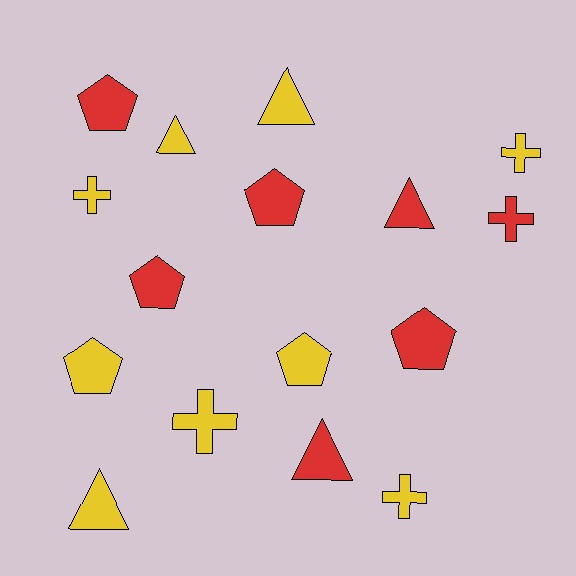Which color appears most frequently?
Yellow, with 9 objects.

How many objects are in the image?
There are 16 objects.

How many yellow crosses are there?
There are 4 yellow crosses.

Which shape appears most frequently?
Pentagon, with 6 objects.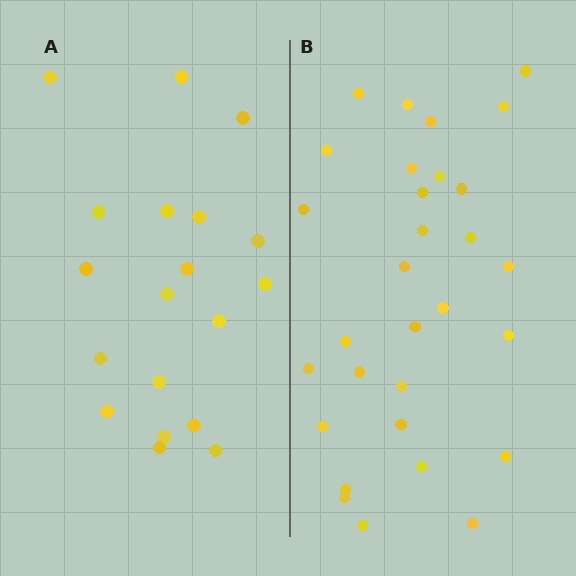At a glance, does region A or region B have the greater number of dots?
Region B (the right region) has more dots.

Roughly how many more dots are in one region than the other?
Region B has roughly 12 or so more dots than region A.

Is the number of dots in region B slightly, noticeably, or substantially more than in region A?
Region B has substantially more. The ratio is roughly 1.6 to 1.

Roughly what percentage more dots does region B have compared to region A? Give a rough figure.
About 60% more.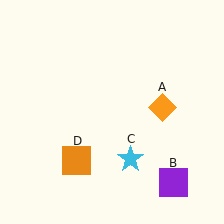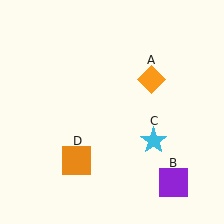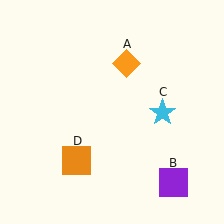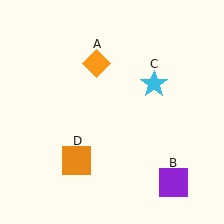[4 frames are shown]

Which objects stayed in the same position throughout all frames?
Purple square (object B) and orange square (object D) remained stationary.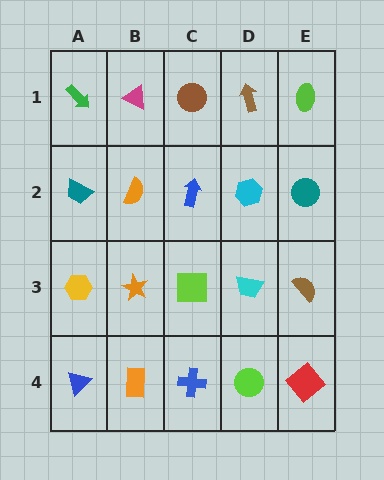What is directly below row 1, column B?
An orange semicircle.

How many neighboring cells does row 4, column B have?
3.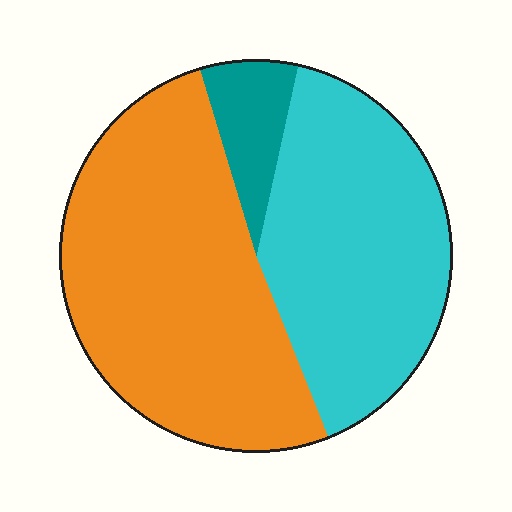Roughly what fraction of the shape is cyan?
Cyan takes up between a third and a half of the shape.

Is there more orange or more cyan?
Orange.